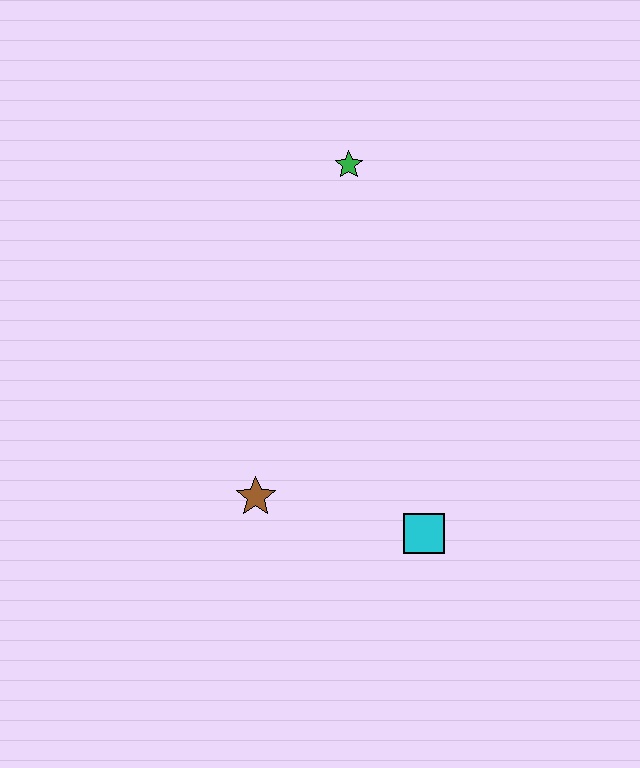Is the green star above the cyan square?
Yes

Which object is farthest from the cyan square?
The green star is farthest from the cyan square.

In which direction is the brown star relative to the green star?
The brown star is below the green star.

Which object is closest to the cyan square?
The brown star is closest to the cyan square.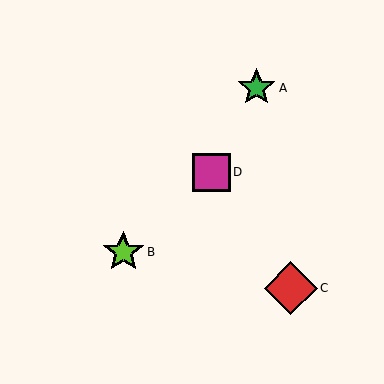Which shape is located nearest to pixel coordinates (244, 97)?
The green star (labeled A) at (257, 88) is nearest to that location.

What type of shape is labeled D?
Shape D is a magenta square.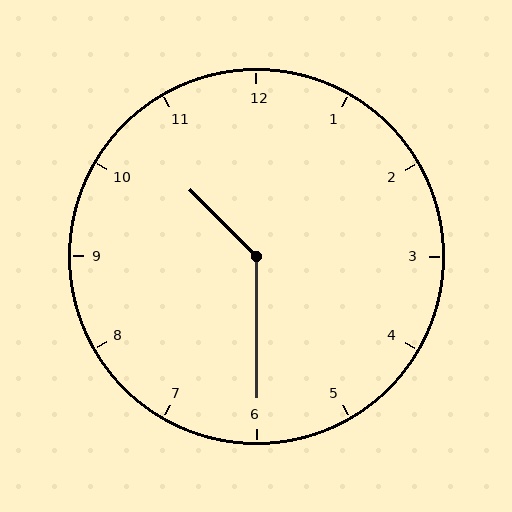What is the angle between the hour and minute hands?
Approximately 135 degrees.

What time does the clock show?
10:30.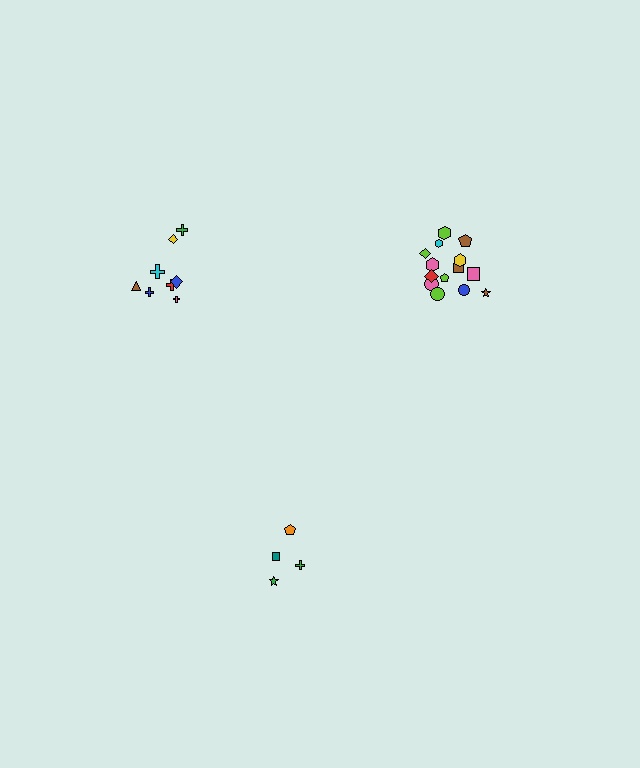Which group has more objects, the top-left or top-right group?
The top-right group.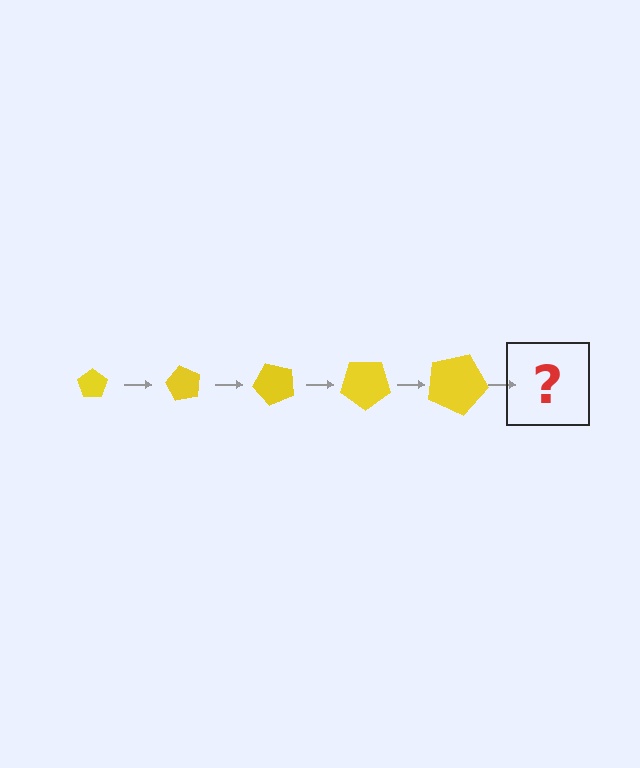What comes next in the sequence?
The next element should be a pentagon, larger than the previous one and rotated 300 degrees from the start.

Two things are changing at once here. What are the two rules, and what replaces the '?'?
The two rules are that the pentagon grows larger each step and it rotates 60 degrees each step. The '?' should be a pentagon, larger than the previous one and rotated 300 degrees from the start.